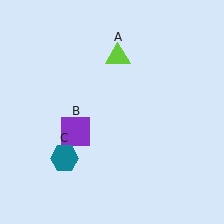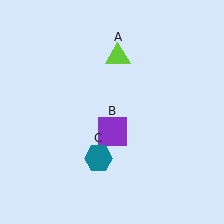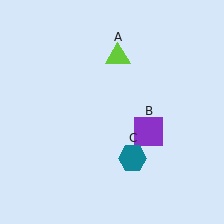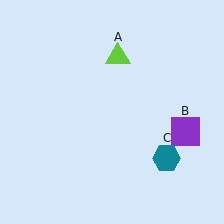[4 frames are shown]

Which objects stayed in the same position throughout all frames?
Lime triangle (object A) remained stationary.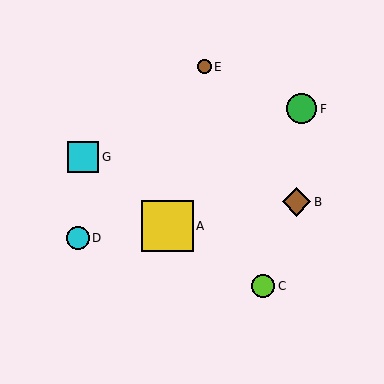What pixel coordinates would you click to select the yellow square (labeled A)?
Click at (167, 226) to select the yellow square A.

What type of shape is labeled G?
Shape G is a cyan square.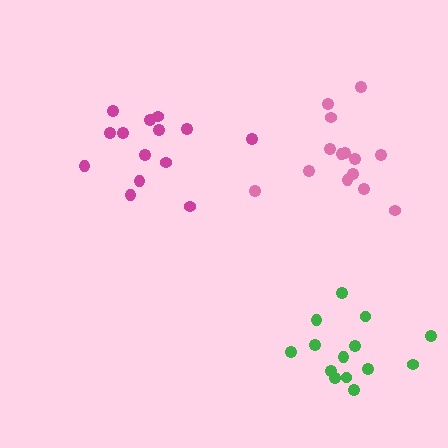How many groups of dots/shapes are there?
There are 3 groups.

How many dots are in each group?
Group 1: 14 dots, Group 2: 14 dots, Group 3: 14 dots (42 total).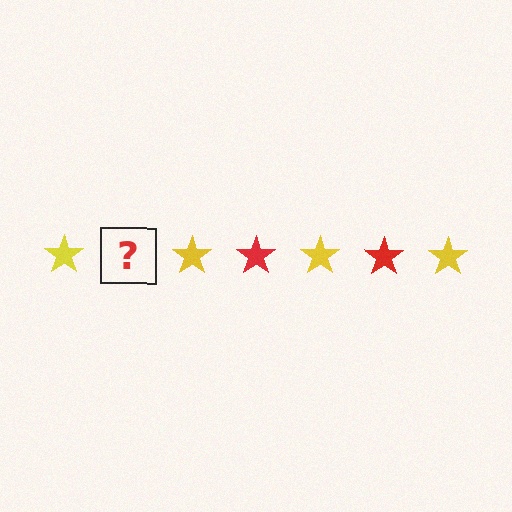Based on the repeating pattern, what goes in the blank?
The blank should be a red star.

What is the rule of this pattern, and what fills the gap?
The rule is that the pattern cycles through yellow, red stars. The gap should be filled with a red star.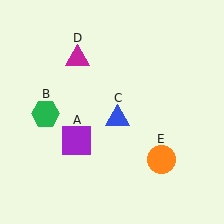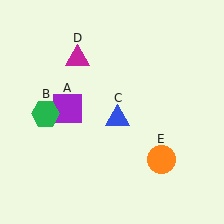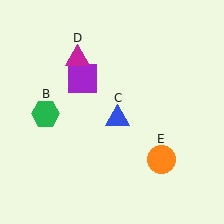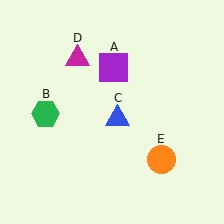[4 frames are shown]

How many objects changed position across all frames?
1 object changed position: purple square (object A).